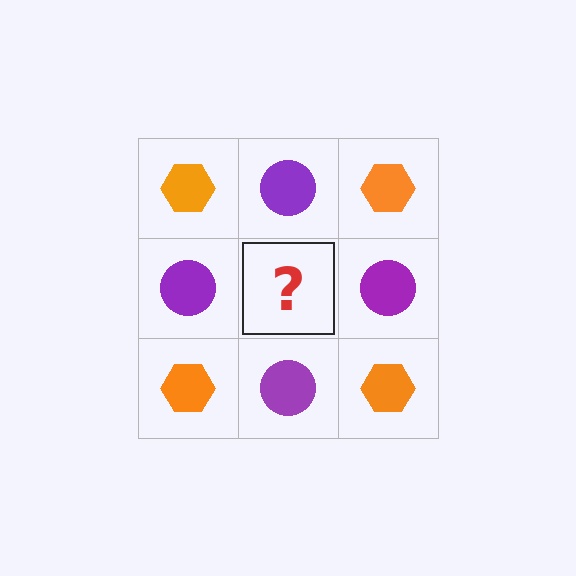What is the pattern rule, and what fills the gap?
The rule is that it alternates orange hexagon and purple circle in a checkerboard pattern. The gap should be filled with an orange hexagon.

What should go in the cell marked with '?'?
The missing cell should contain an orange hexagon.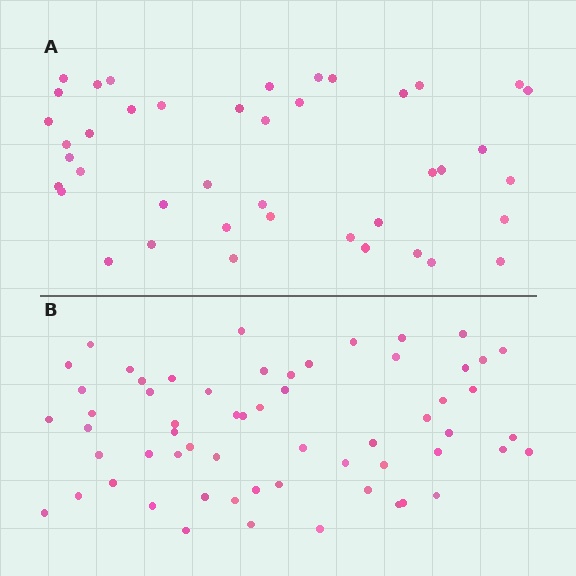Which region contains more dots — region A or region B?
Region B (the bottom region) has more dots.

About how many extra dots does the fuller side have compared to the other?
Region B has approximately 20 more dots than region A.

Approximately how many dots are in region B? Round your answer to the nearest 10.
About 60 dots.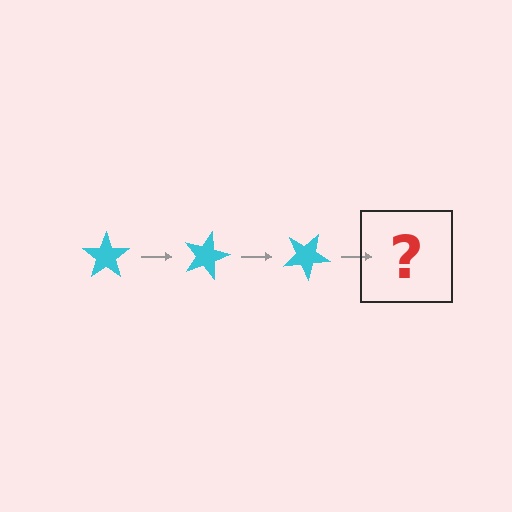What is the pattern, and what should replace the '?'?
The pattern is that the star rotates 15 degrees each step. The '?' should be a cyan star rotated 45 degrees.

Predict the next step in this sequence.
The next step is a cyan star rotated 45 degrees.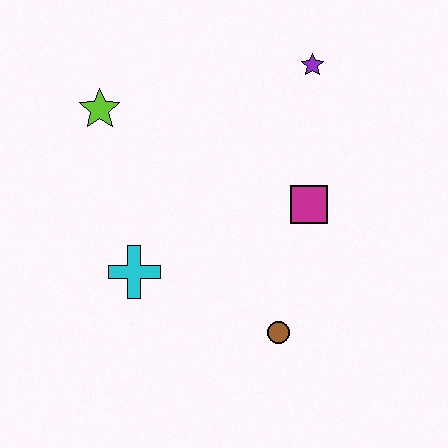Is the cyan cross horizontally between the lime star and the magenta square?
Yes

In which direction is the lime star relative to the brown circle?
The lime star is above the brown circle.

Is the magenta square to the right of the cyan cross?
Yes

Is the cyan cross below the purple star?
Yes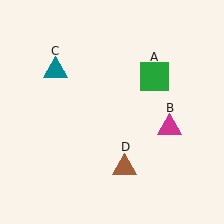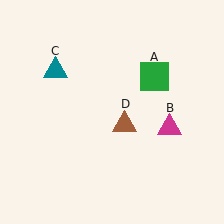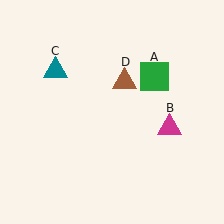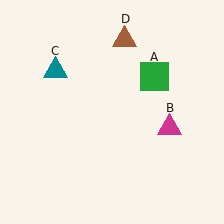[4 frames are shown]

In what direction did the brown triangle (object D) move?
The brown triangle (object D) moved up.